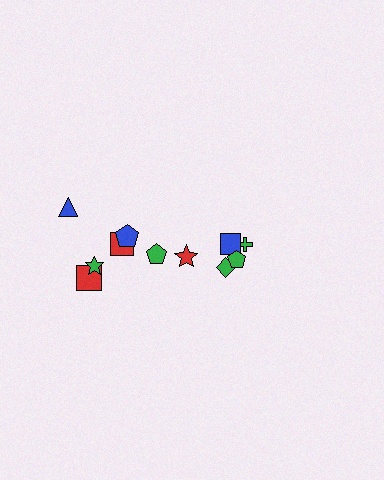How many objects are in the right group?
There are 4 objects.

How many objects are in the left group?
There are 7 objects.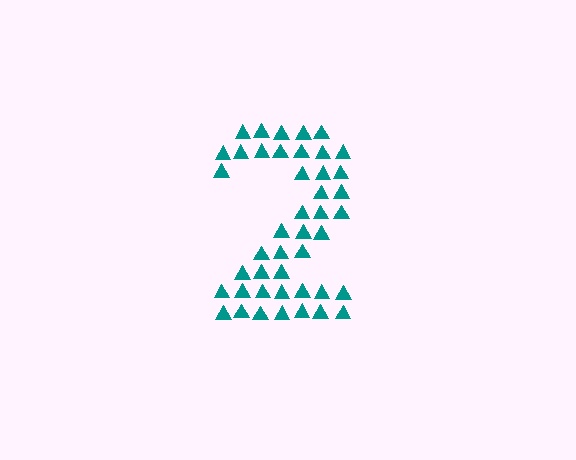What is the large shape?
The large shape is the digit 2.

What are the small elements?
The small elements are triangles.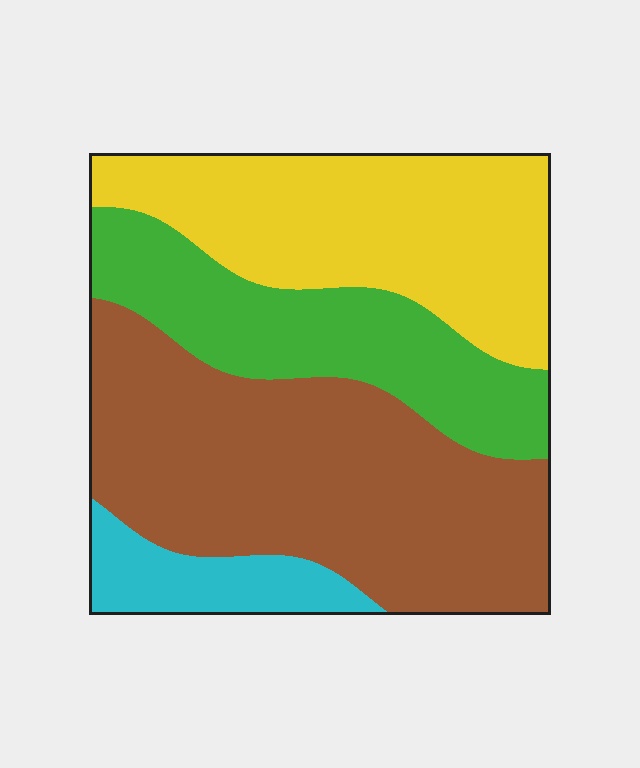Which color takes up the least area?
Cyan, at roughly 10%.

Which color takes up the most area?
Brown, at roughly 40%.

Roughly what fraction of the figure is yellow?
Yellow covers about 30% of the figure.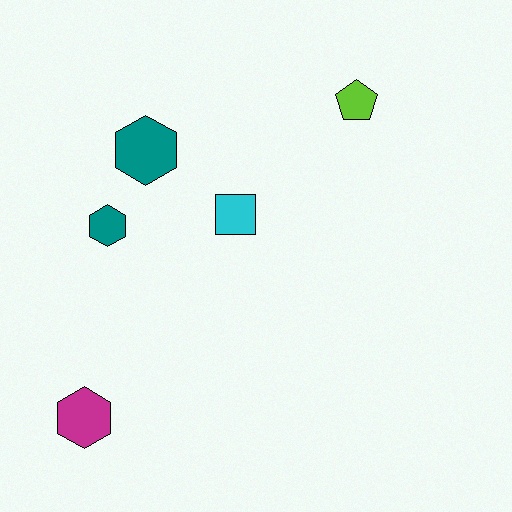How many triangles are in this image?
There are no triangles.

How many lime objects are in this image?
There is 1 lime object.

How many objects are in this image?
There are 5 objects.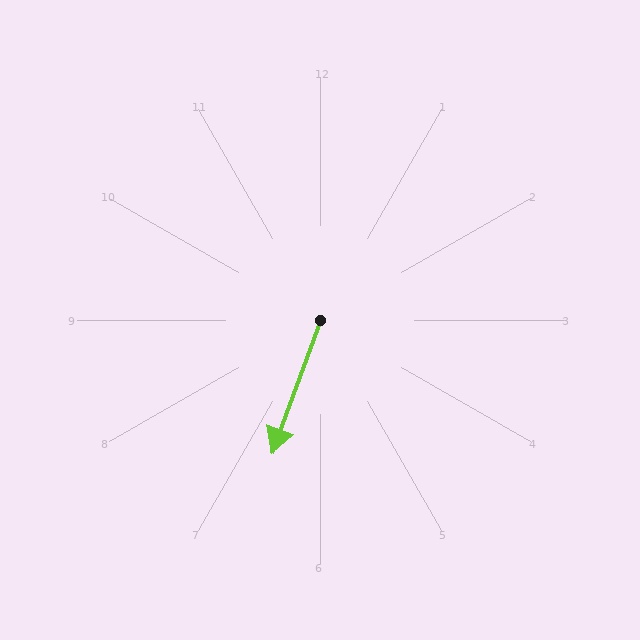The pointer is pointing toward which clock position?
Roughly 7 o'clock.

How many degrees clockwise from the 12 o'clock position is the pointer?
Approximately 200 degrees.